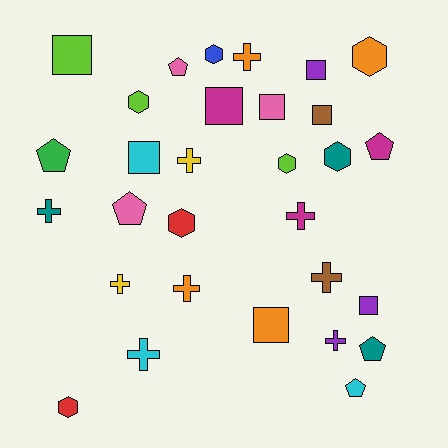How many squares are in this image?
There are 8 squares.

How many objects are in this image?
There are 30 objects.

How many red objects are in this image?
There are 2 red objects.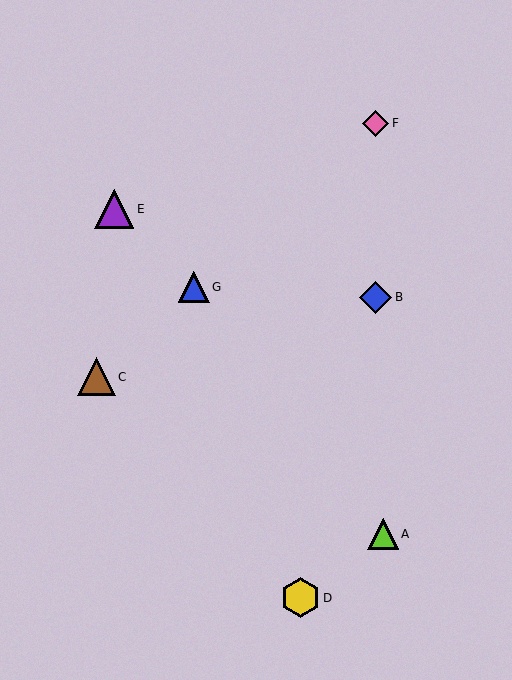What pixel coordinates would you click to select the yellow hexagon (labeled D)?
Click at (300, 598) to select the yellow hexagon D.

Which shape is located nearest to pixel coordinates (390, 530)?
The lime triangle (labeled A) at (383, 534) is nearest to that location.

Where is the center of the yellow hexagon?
The center of the yellow hexagon is at (300, 598).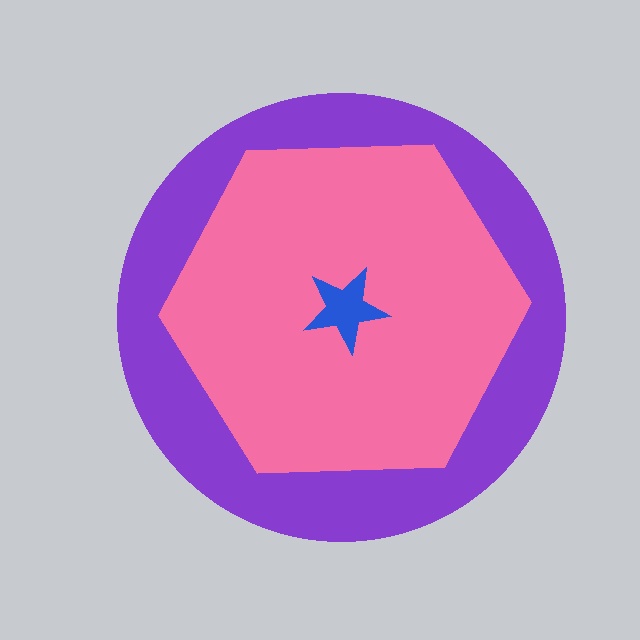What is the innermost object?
The blue star.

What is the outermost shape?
The purple circle.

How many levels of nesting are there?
3.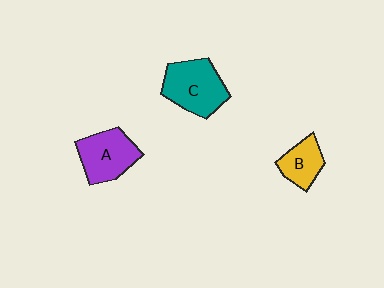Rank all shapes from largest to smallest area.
From largest to smallest: C (teal), A (purple), B (yellow).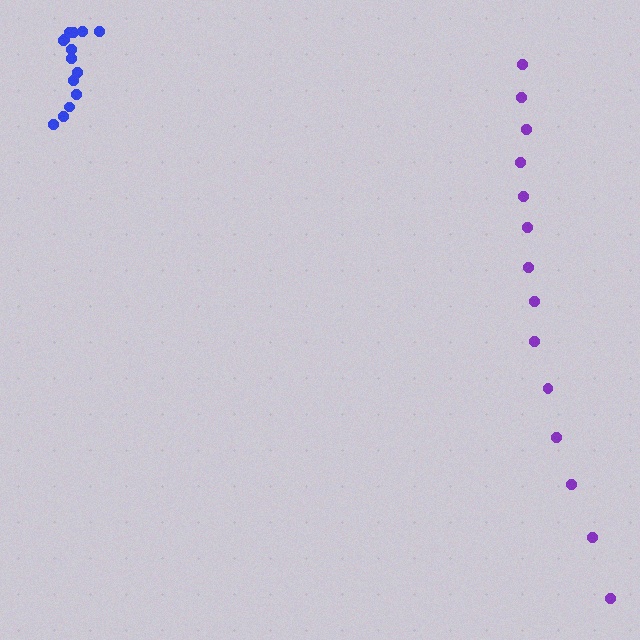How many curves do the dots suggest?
There are 2 distinct paths.